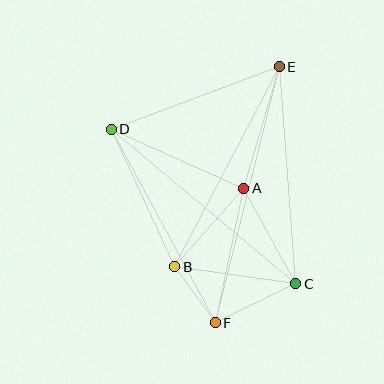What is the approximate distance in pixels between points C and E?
The distance between C and E is approximately 218 pixels.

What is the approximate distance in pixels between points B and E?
The distance between B and E is approximately 226 pixels.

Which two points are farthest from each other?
Points E and F are farthest from each other.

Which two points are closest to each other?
Points B and F are closest to each other.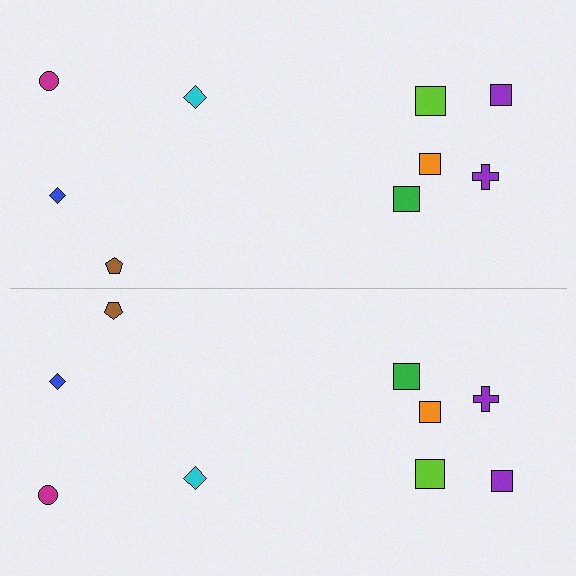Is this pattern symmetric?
Yes, this pattern has bilateral (reflection) symmetry.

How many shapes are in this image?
There are 18 shapes in this image.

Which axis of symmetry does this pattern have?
The pattern has a horizontal axis of symmetry running through the center of the image.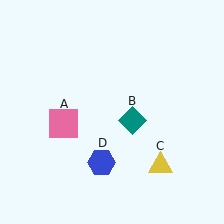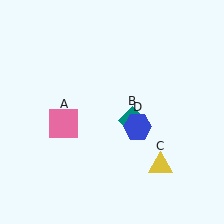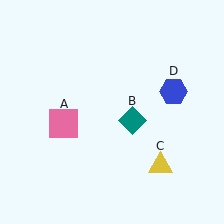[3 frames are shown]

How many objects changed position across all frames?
1 object changed position: blue hexagon (object D).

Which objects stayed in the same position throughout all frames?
Pink square (object A) and teal diamond (object B) and yellow triangle (object C) remained stationary.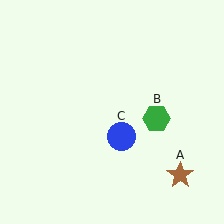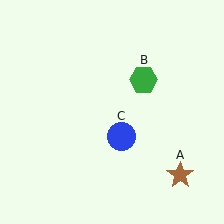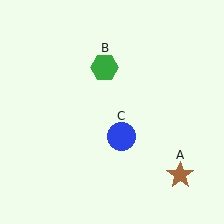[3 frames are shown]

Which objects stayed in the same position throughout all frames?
Brown star (object A) and blue circle (object C) remained stationary.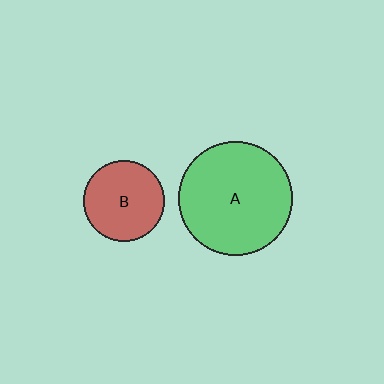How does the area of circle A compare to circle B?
Approximately 2.0 times.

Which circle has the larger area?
Circle A (green).